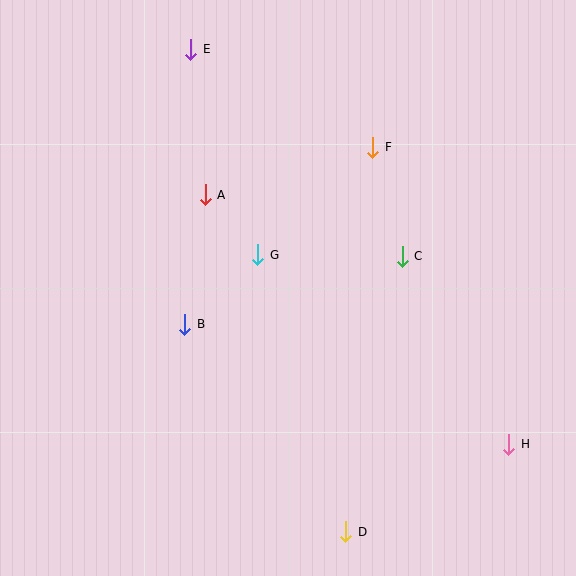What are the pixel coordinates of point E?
Point E is at (190, 49).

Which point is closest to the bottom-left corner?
Point B is closest to the bottom-left corner.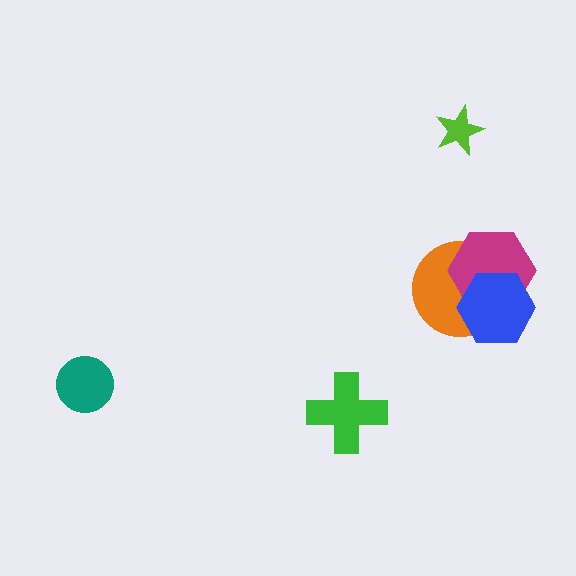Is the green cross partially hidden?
No, no other shape covers it.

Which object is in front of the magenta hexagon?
The blue hexagon is in front of the magenta hexagon.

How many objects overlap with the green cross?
0 objects overlap with the green cross.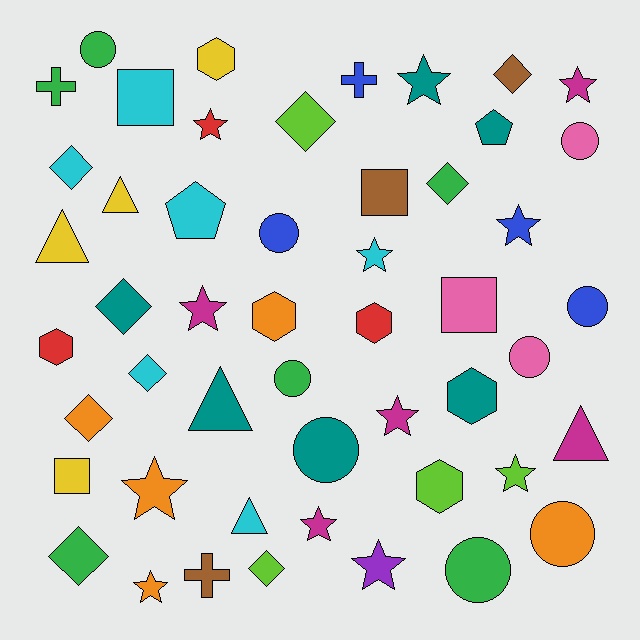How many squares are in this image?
There are 4 squares.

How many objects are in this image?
There are 50 objects.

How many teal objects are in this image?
There are 6 teal objects.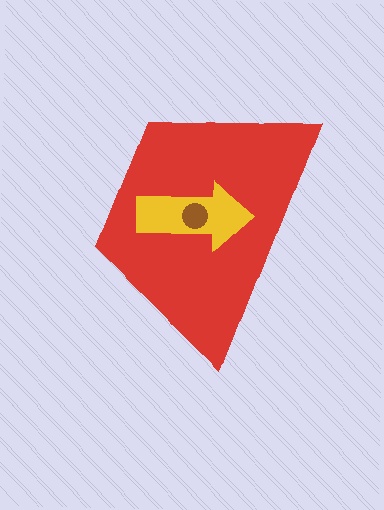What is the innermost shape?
The brown circle.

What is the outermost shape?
The red trapezoid.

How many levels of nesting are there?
3.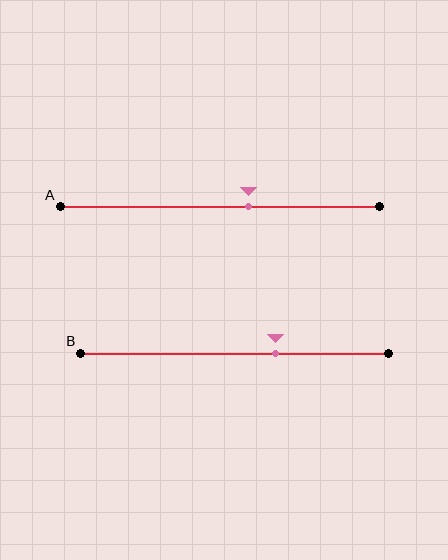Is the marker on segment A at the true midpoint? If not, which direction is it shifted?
No, the marker on segment A is shifted to the right by about 9% of the segment length.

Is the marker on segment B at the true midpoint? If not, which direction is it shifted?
No, the marker on segment B is shifted to the right by about 13% of the segment length.